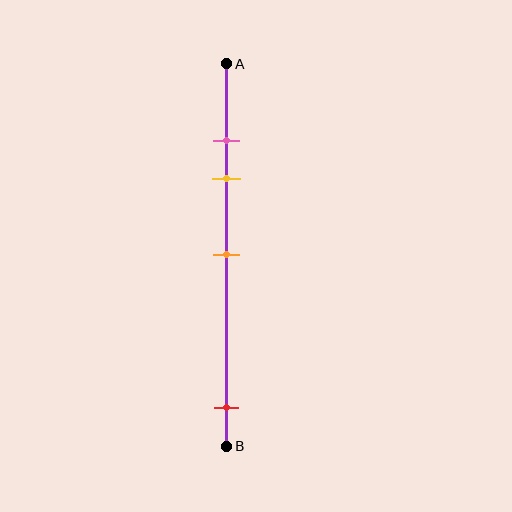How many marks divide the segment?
There are 4 marks dividing the segment.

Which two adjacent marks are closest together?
The pink and yellow marks are the closest adjacent pair.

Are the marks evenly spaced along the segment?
No, the marks are not evenly spaced.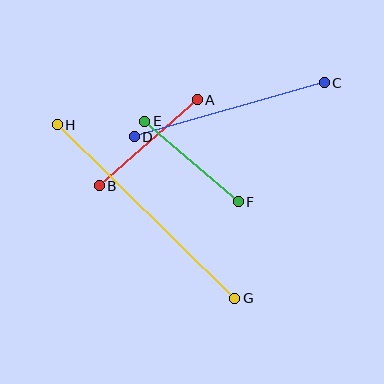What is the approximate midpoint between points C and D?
The midpoint is at approximately (229, 110) pixels.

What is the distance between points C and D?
The distance is approximately 198 pixels.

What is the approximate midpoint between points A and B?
The midpoint is at approximately (148, 143) pixels.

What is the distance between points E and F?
The distance is approximately 124 pixels.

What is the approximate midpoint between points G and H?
The midpoint is at approximately (146, 211) pixels.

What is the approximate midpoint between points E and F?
The midpoint is at approximately (191, 162) pixels.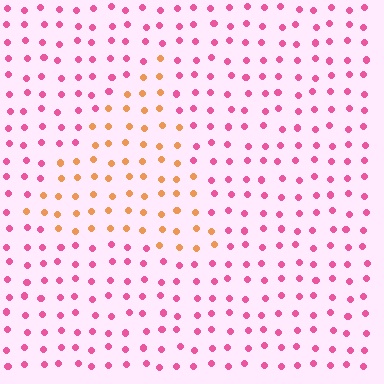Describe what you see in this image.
The image is filled with small pink elements in a uniform arrangement. A triangle-shaped region is visible where the elements are tinted to a slightly different hue, forming a subtle color boundary.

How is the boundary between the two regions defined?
The boundary is defined purely by a slight shift in hue (about 56 degrees). Spacing, size, and orientation are identical on both sides.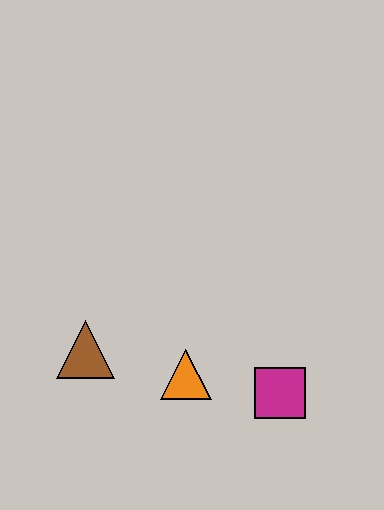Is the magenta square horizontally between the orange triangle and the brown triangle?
No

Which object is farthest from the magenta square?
The brown triangle is farthest from the magenta square.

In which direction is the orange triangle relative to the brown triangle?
The orange triangle is to the right of the brown triangle.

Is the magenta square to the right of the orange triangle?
Yes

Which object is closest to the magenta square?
The orange triangle is closest to the magenta square.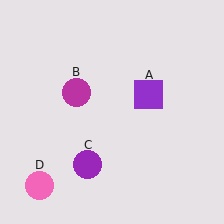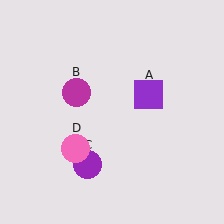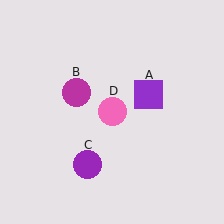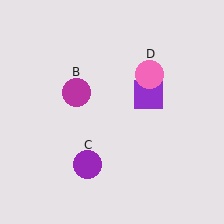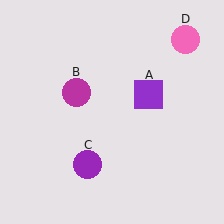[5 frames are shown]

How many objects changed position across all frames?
1 object changed position: pink circle (object D).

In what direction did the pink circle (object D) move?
The pink circle (object D) moved up and to the right.